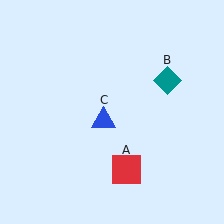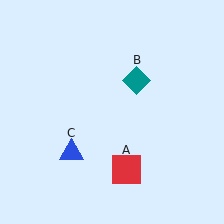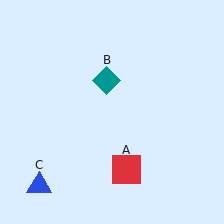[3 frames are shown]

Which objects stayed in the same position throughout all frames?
Red square (object A) remained stationary.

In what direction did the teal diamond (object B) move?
The teal diamond (object B) moved left.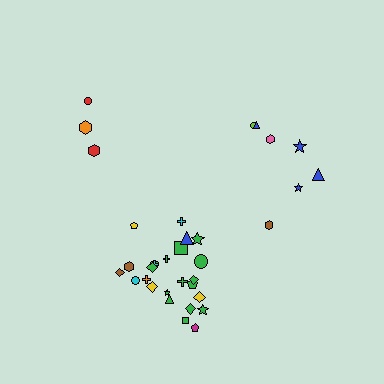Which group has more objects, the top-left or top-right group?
The top-right group.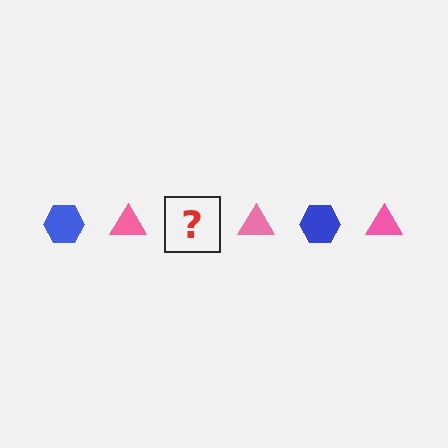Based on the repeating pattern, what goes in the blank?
The blank should be a blue hexagon.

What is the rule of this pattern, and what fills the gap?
The rule is that the pattern alternates between blue hexagon and pink triangle. The gap should be filled with a blue hexagon.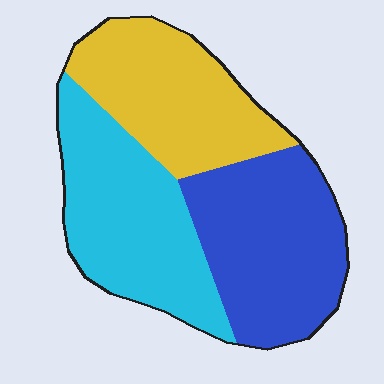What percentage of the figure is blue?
Blue takes up about one third (1/3) of the figure.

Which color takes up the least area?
Yellow, at roughly 30%.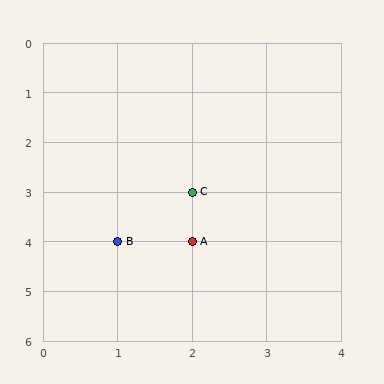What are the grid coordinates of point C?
Point C is at grid coordinates (2, 3).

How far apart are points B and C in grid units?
Points B and C are 1 column and 1 row apart (about 1.4 grid units diagonally).